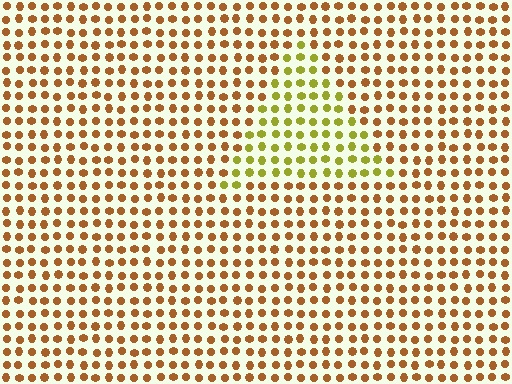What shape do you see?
I see a triangle.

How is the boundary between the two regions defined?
The boundary is defined purely by a slight shift in hue (about 41 degrees). Spacing, size, and orientation are identical on both sides.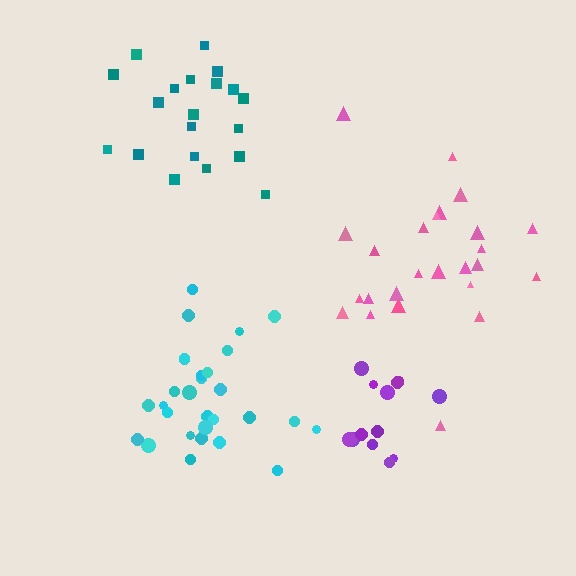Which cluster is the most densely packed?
Purple.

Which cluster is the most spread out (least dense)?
Pink.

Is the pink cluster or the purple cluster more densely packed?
Purple.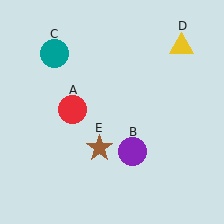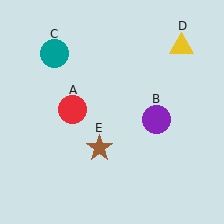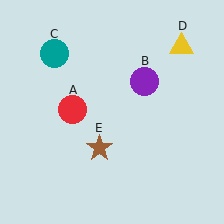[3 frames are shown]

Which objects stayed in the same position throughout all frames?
Red circle (object A) and teal circle (object C) and yellow triangle (object D) and brown star (object E) remained stationary.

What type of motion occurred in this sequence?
The purple circle (object B) rotated counterclockwise around the center of the scene.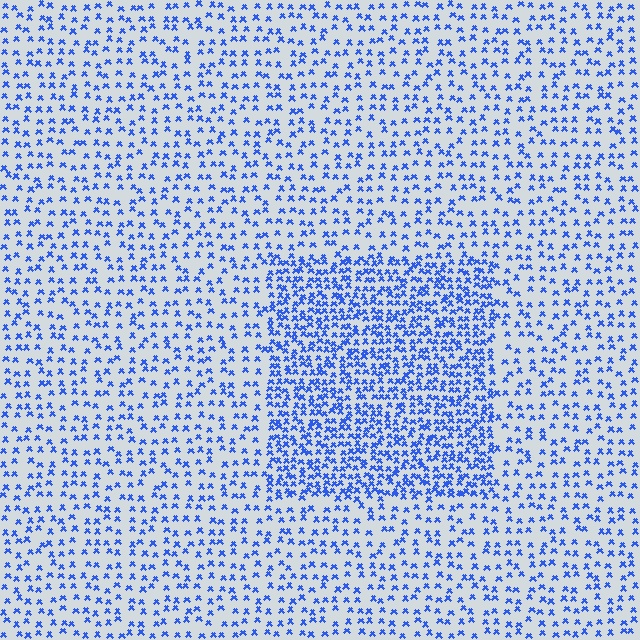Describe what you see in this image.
The image contains small blue elements arranged at two different densities. A rectangle-shaped region is visible where the elements are more densely packed than the surrounding area.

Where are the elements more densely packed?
The elements are more densely packed inside the rectangle boundary.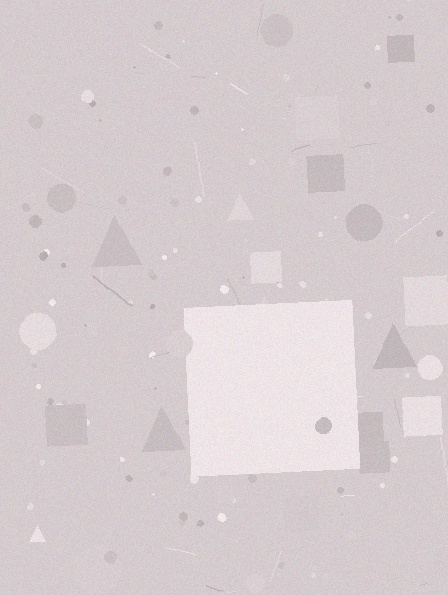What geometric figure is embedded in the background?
A square is embedded in the background.